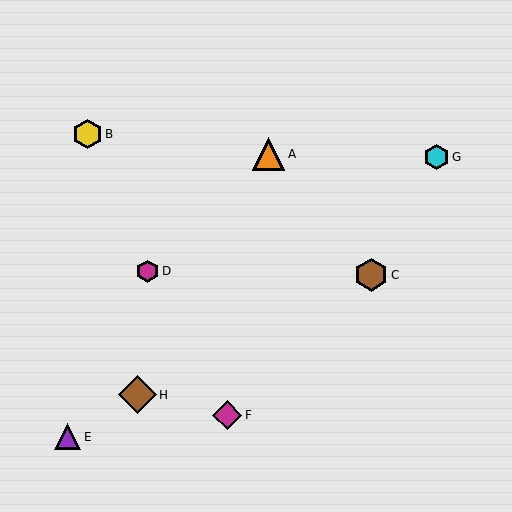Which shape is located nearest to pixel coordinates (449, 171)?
The cyan hexagon (labeled G) at (437, 157) is nearest to that location.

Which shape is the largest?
The brown diamond (labeled H) is the largest.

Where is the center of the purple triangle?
The center of the purple triangle is at (68, 437).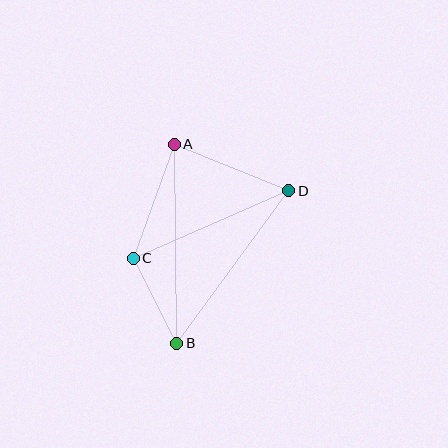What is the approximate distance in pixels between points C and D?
The distance between C and D is approximately 170 pixels.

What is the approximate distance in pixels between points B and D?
The distance between B and D is approximately 189 pixels.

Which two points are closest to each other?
Points B and C are closest to each other.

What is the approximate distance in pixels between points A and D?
The distance between A and D is approximately 124 pixels.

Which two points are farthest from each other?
Points A and B are farthest from each other.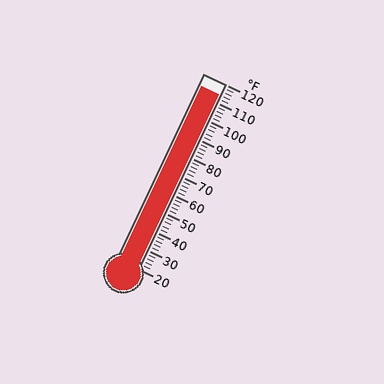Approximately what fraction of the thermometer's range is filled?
The thermometer is filled to approximately 95% of its range.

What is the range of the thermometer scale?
The thermometer scale ranges from 20°F to 120°F.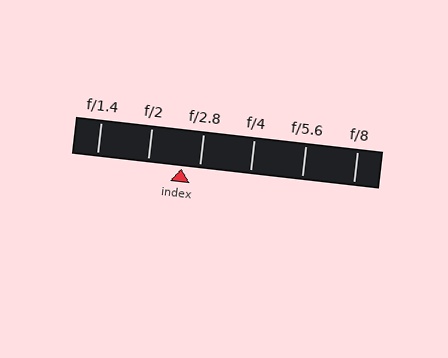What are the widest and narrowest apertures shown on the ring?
The widest aperture shown is f/1.4 and the narrowest is f/8.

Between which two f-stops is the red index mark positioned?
The index mark is between f/2 and f/2.8.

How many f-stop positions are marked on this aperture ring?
There are 6 f-stop positions marked.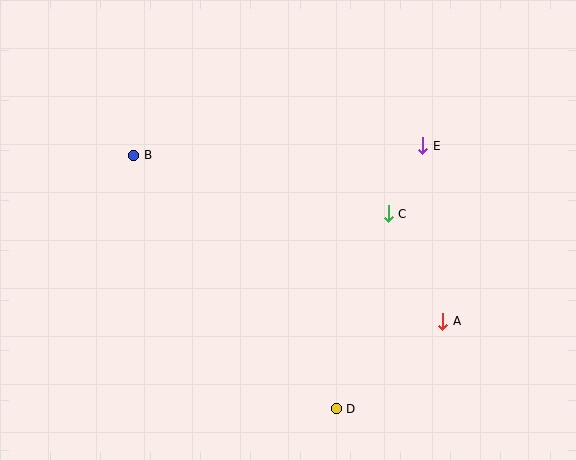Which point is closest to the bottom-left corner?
Point B is closest to the bottom-left corner.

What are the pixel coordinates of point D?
Point D is at (336, 409).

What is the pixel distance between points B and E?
The distance between B and E is 289 pixels.